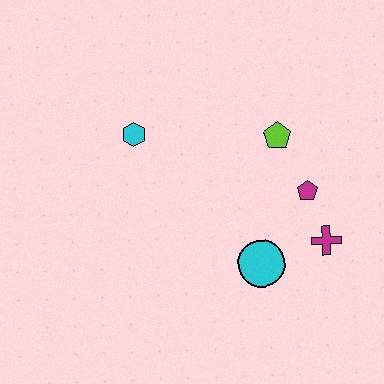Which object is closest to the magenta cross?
The magenta pentagon is closest to the magenta cross.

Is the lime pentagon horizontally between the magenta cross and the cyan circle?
Yes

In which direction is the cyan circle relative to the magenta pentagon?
The cyan circle is below the magenta pentagon.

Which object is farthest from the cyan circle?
The cyan hexagon is farthest from the cyan circle.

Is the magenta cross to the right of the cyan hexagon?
Yes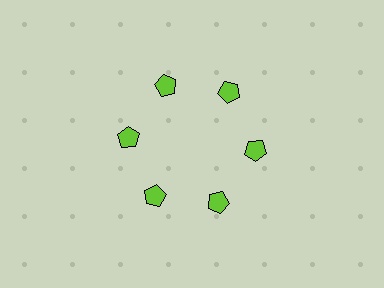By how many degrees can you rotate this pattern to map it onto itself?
The pattern maps onto itself every 60 degrees of rotation.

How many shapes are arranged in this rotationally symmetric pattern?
There are 6 shapes, arranged in 6 groups of 1.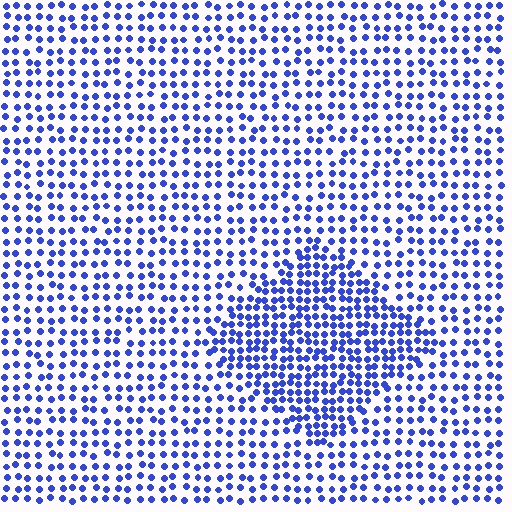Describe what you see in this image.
The image contains small blue elements arranged at two different densities. A diamond-shaped region is visible where the elements are more densely packed than the surrounding area.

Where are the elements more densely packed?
The elements are more densely packed inside the diamond boundary.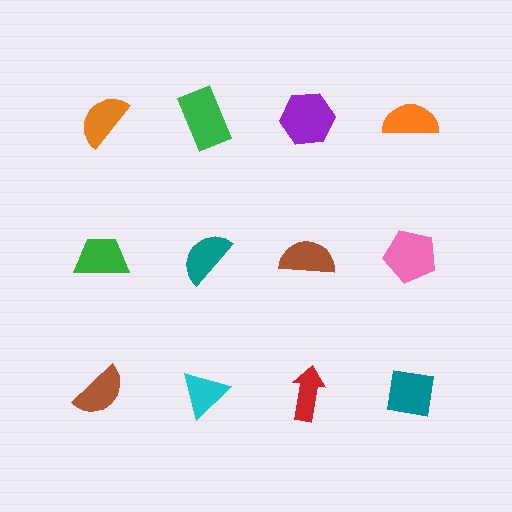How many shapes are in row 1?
4 shapes.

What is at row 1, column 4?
An orange semicircle.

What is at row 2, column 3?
A brown semicircle.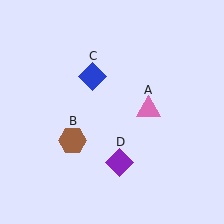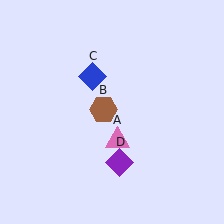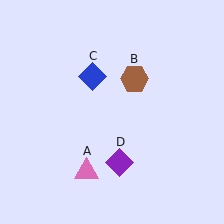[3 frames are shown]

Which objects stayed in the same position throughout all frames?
Blue diamond (object C) and purple diamond (object D) remained stationary.